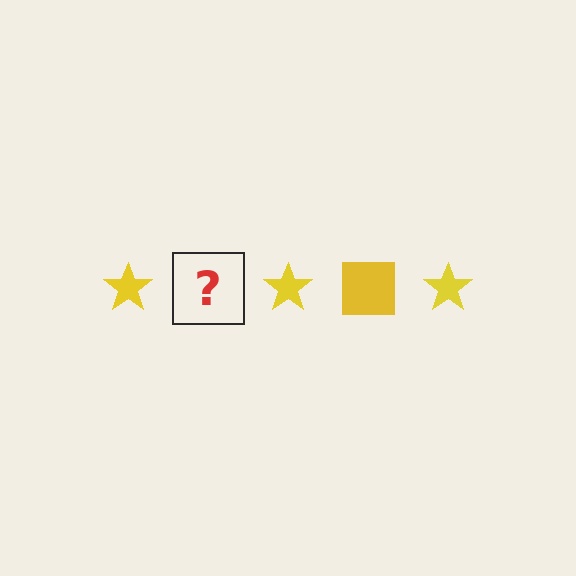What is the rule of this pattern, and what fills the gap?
The rule is that the pattern cycles through star, square shapes in yellow. The gap should be filled with a yellow square.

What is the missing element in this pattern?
The missing element is a yellow square.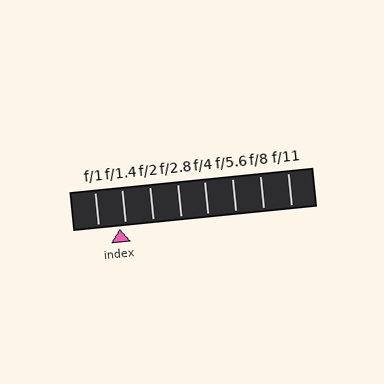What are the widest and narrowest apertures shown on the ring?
The widest aperture shown is f/1 and the narrowest is f/11.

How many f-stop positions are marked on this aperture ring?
There are 8 f-stop positions marked.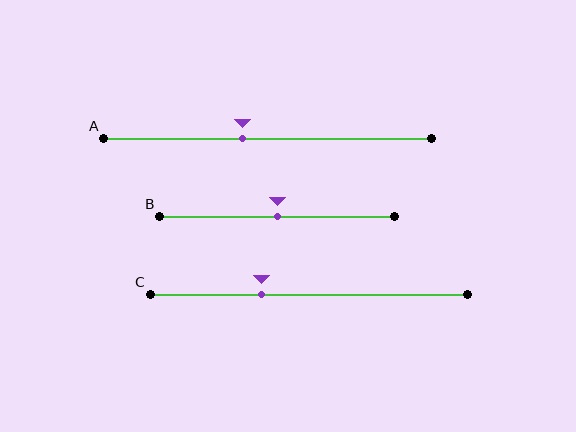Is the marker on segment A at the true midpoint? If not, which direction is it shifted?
No, the marker on segment A is shifted to the left by about 7% of the segment length.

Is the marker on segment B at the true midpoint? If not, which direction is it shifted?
Yes, the marker on segment B is at the true midpoint.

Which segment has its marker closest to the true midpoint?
Segment B has its marker closest to the true midpoint.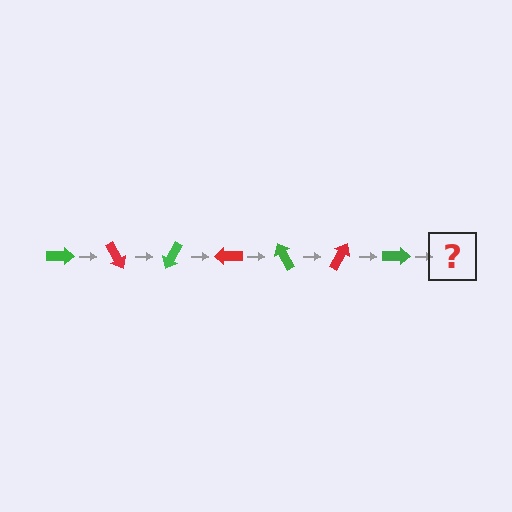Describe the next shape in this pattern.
It should be a red arrow, rotated 420 degrees from the start.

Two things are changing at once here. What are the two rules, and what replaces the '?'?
The two rules are that it rotates 60 degrees each step and the color cycles through green and red. The '?' should be a red arrow, rotated 420 degrees from the start.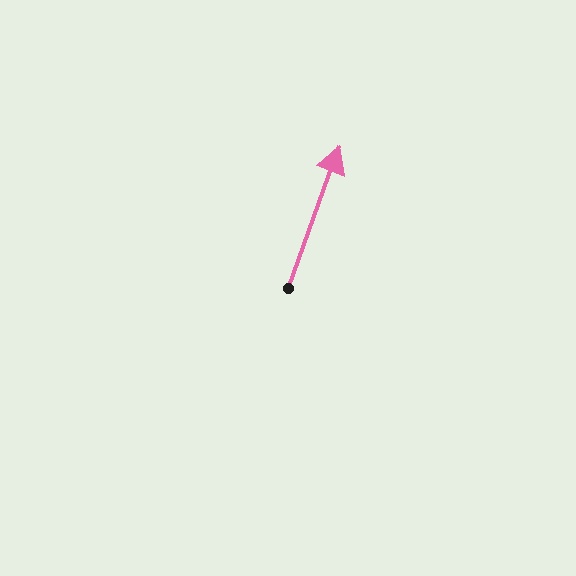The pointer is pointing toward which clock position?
Roughly 1 o'clock.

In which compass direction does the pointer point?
North.